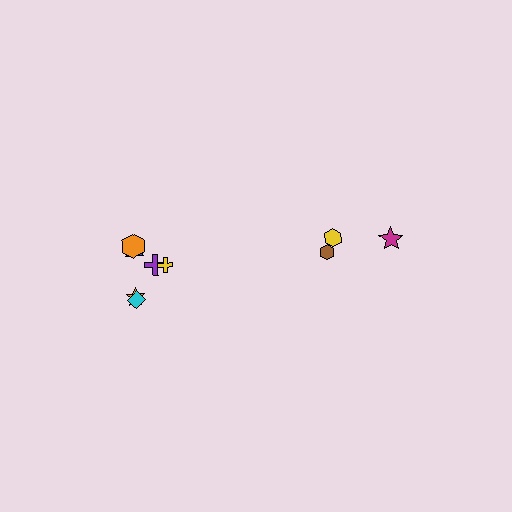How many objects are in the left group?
There are 6 objects.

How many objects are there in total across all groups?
There are 9 objects.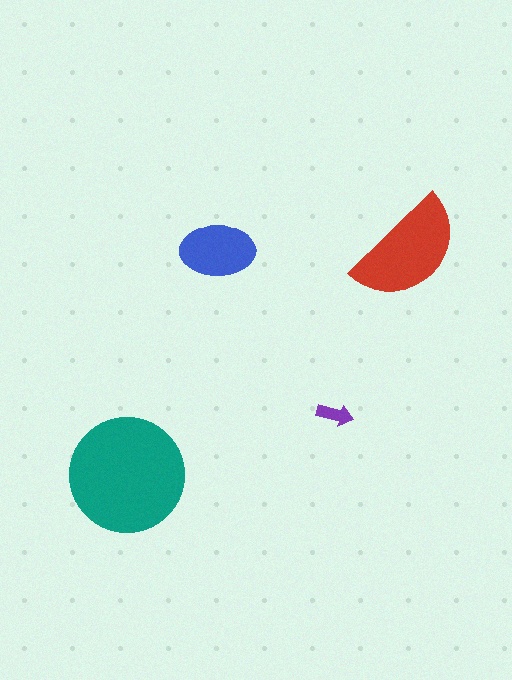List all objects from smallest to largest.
The purple arrow, the blue ellipse, the red semicircle, the teal circle.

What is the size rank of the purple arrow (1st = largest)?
4th.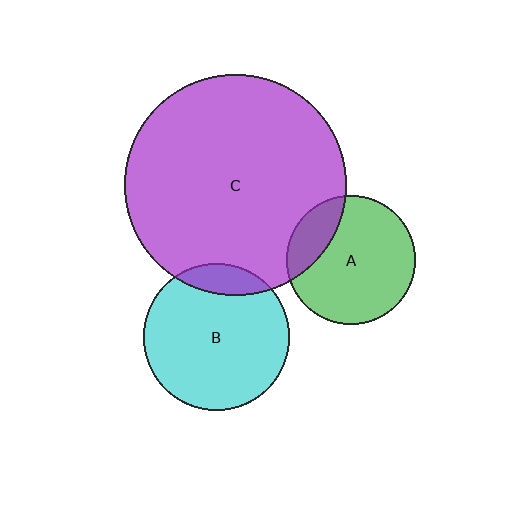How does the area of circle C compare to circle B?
Approximately 2.3 times.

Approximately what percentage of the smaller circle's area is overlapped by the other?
Approximately 10%.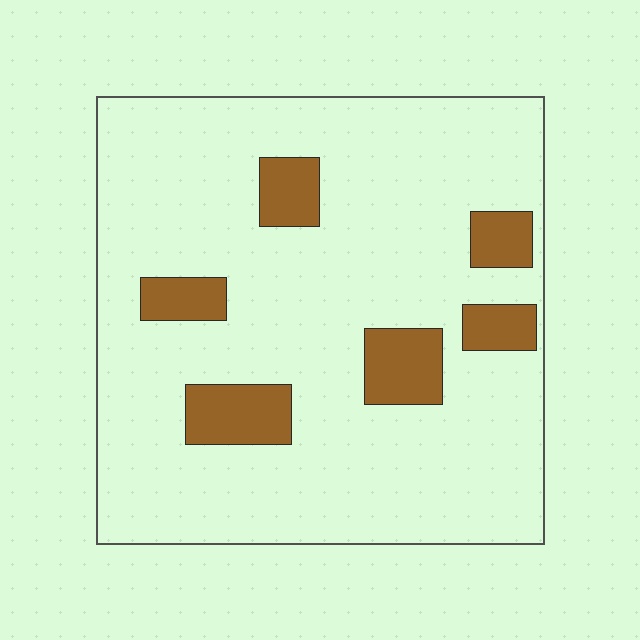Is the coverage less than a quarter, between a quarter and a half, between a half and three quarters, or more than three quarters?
Less than a quarter.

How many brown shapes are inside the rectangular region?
6.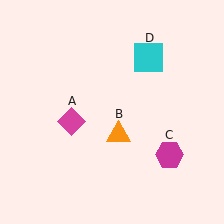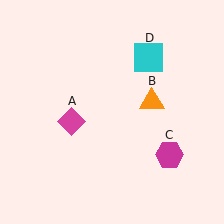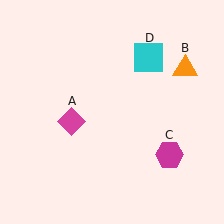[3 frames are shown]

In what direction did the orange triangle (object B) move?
The orange triangle (object B) moved up and to the right.